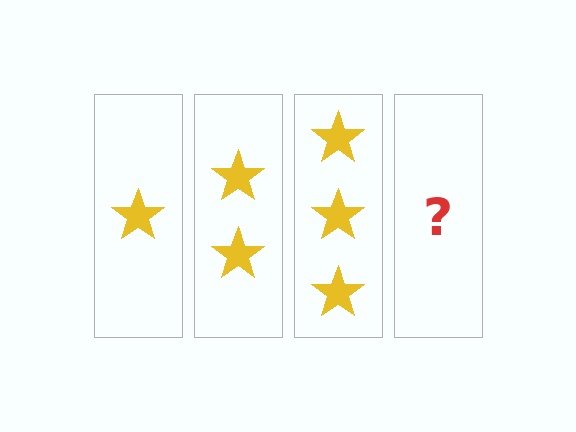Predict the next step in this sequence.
The next step is 4 stars.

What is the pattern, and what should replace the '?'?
The pattern is that each step adds one more star. The '?' should be 4 stars.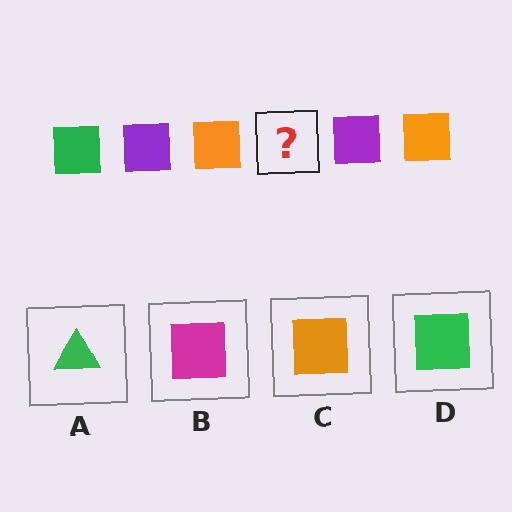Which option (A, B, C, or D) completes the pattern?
D.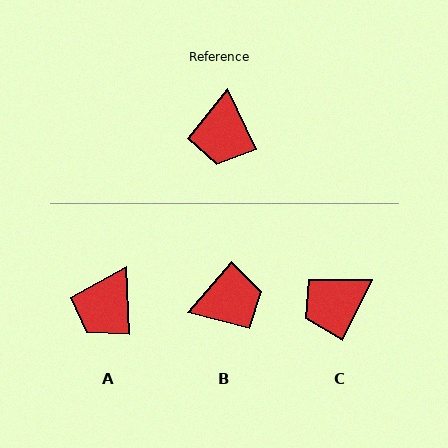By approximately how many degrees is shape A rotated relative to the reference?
Approximately 23 degrees clockwise.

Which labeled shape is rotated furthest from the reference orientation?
B, about 115 degrees away.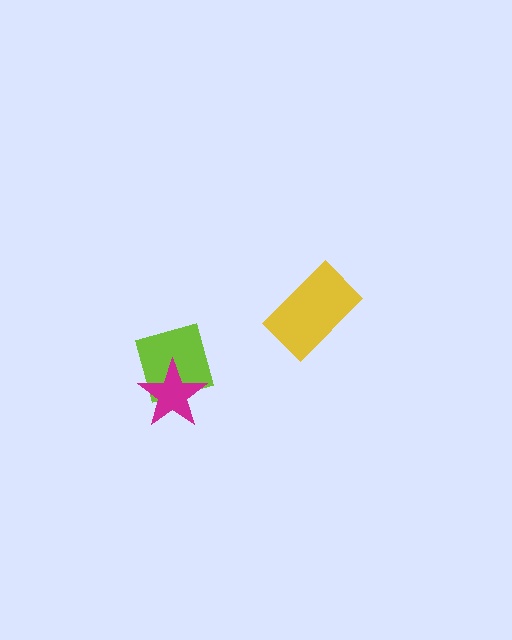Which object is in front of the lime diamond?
The magenta star is in front of the lime diamond.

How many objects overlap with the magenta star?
1 object overlaps with the magenta star.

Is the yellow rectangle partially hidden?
No, no other shape covers it.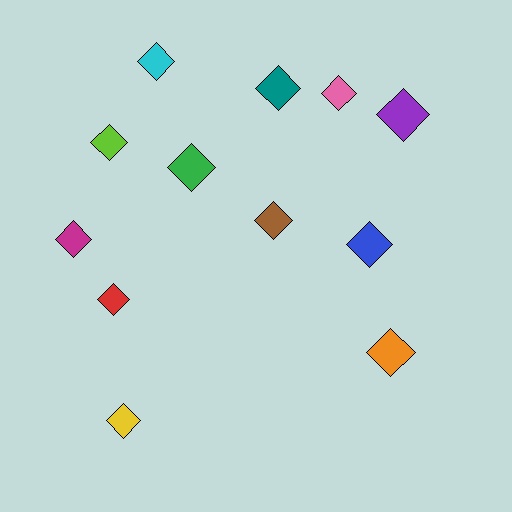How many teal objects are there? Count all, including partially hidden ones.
There is 1 teal object.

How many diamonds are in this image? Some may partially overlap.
There are 12 diamonds.